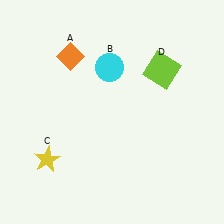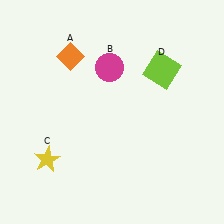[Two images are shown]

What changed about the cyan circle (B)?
In Image 1, B is cyan. In Image 2, it changed to magenta.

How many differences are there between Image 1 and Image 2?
There is 1 difference between the two images.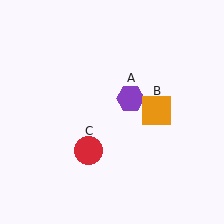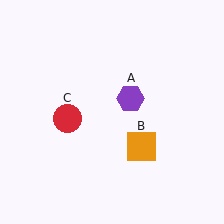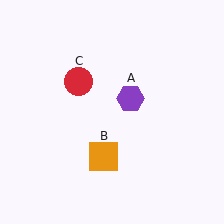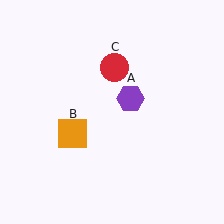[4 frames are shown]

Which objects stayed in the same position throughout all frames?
Purple hexagon (object A) remained stationary.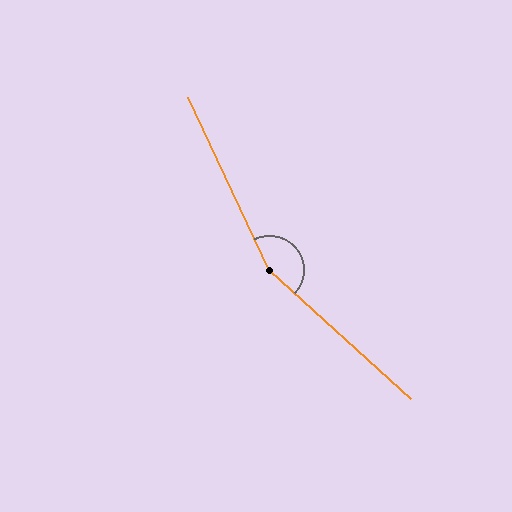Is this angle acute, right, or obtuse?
It is obtuse.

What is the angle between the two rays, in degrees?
Approximately 158 degrees.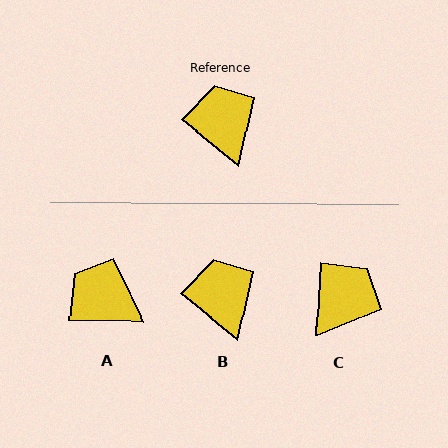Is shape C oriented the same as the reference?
No, it is off by about 55 degrees.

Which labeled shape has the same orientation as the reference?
B.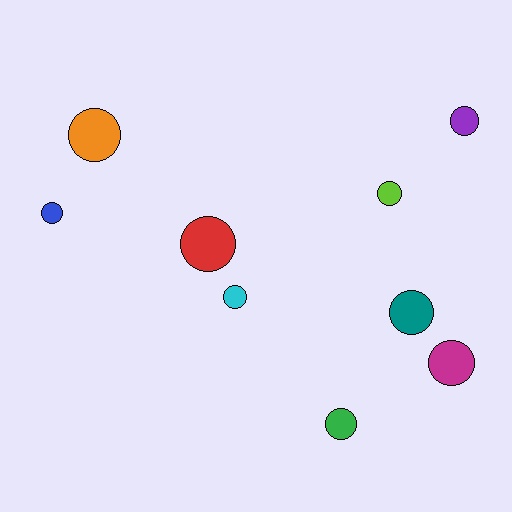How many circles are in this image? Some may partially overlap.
There are 9 circles.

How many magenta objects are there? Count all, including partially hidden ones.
There is 1 magenta object.